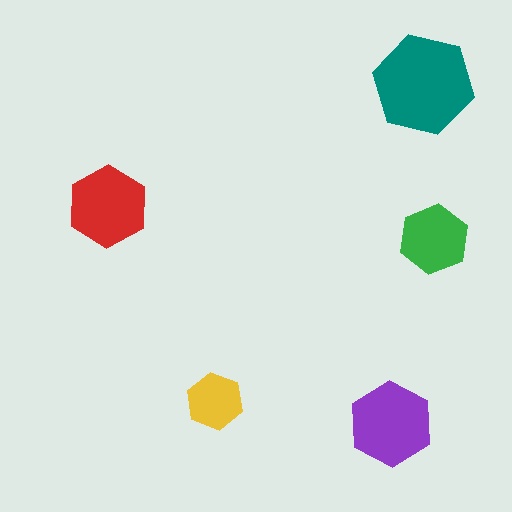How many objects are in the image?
There are 5 objects in the image.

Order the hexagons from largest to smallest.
the teal one, the purple one, the red one, the green one, the yellow one.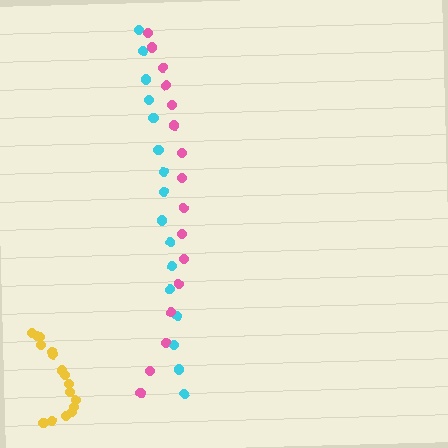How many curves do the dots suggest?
There are 3 distinct paths.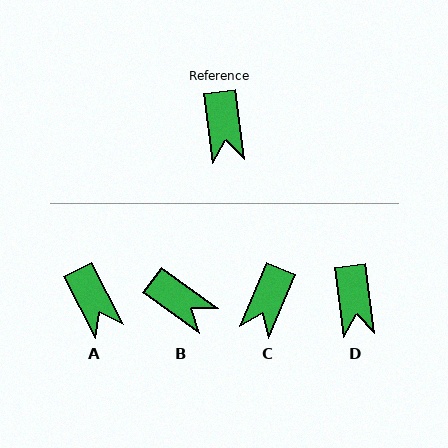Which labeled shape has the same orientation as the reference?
D.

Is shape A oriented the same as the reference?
No, it is off by about 20 degrees.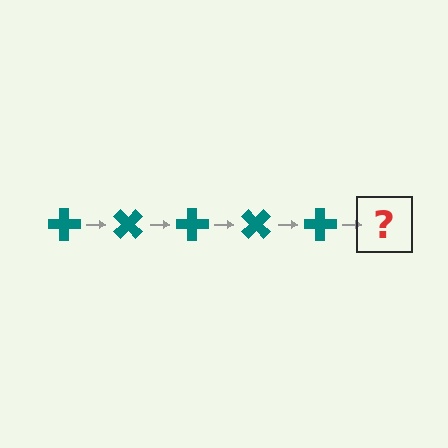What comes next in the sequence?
The next element should be a teal cross rotated 225 degrees.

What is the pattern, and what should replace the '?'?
The pattern is that the cross rotates 45 degrees each step. The '?' should be a teal cross rotated 225 degrees.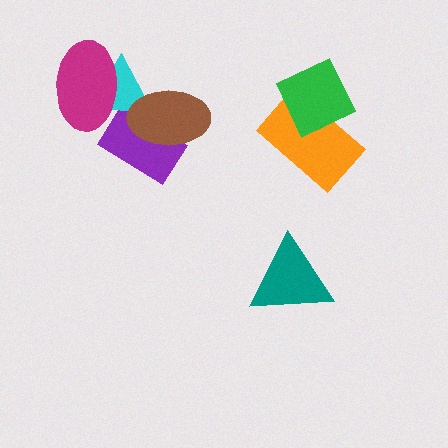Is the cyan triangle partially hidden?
Yes, it is partially covered by another shape.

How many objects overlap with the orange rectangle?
1 object overlaps with the orange rectangle.